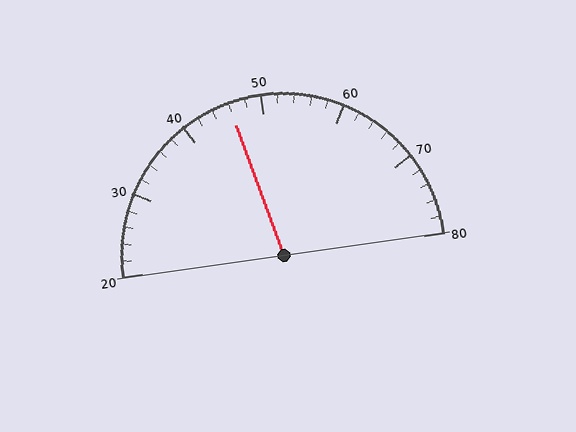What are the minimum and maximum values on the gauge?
The gauge ranges from 20 to 80.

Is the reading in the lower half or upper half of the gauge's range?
The reading is in the lower half of the range (20 to 80).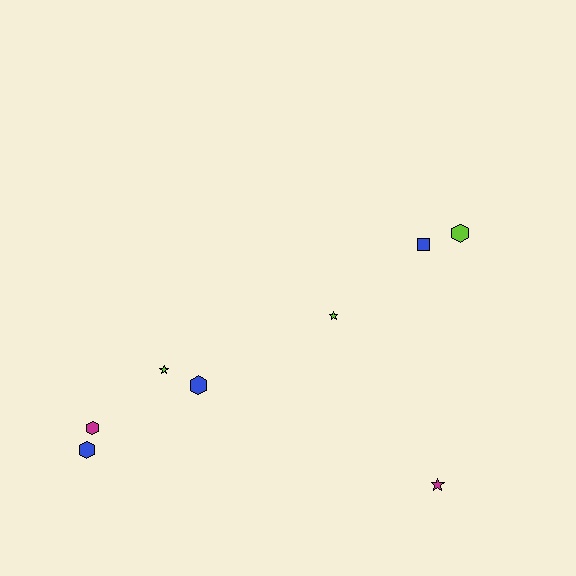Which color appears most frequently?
Blue, with 3 objects.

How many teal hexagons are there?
There are no teal hexagons.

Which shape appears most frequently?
Hexagon, with 4 objects.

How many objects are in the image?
There are 8 objects.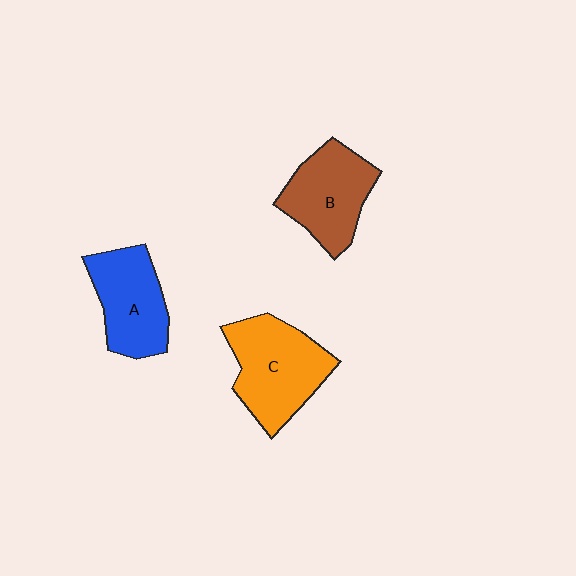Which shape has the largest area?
Shape C (orange).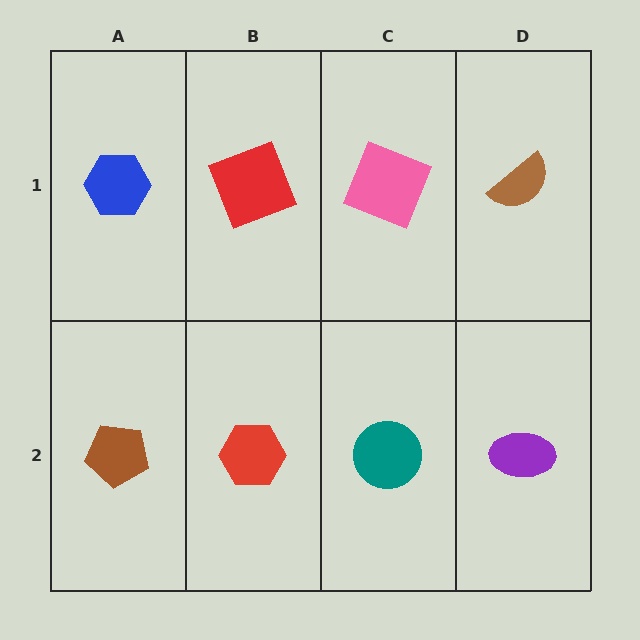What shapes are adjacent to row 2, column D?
A brown semicircle (row 1, column D), a teal circle (row 2, column C).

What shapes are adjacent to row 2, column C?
A pink square (row 1, column C), a red hexagon (row 2, column B), a purple ellipse (row 2, column D).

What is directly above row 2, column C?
A pink square.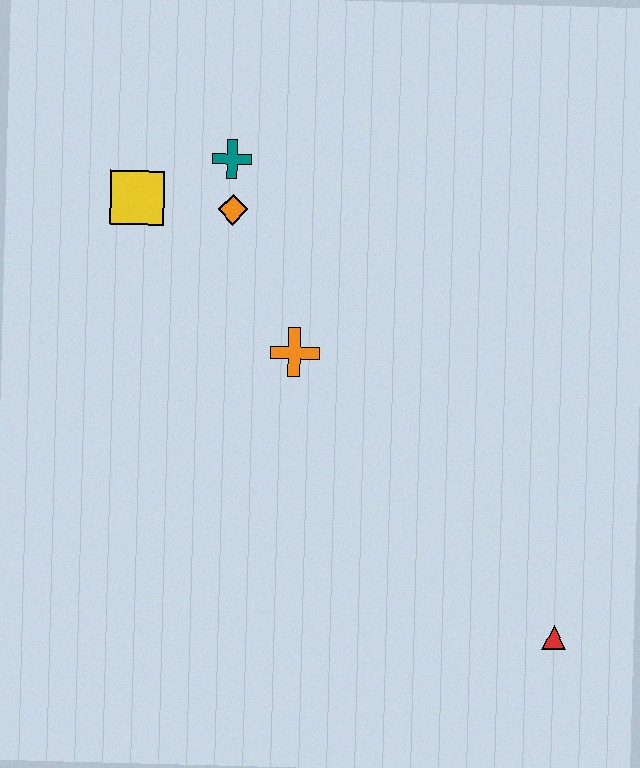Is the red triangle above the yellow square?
No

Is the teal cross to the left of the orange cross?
Yes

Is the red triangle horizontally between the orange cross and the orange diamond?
No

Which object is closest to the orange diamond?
The teal cross is closest to the orange diamond.